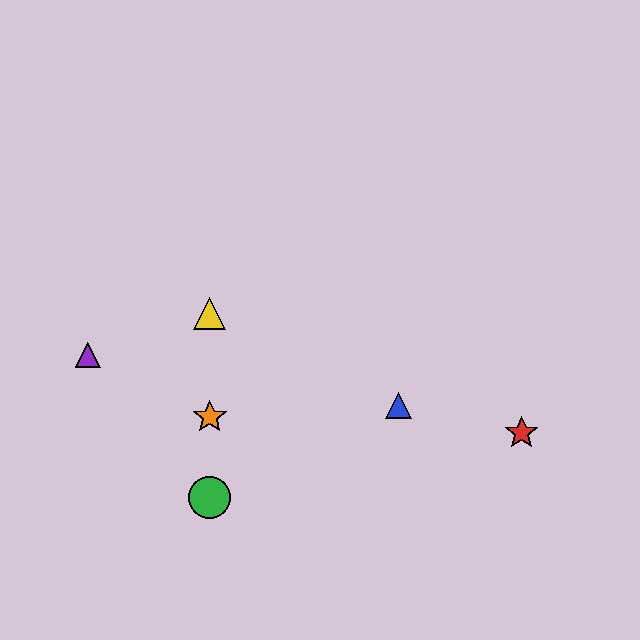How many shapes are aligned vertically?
3 shapes (the green circle, the yellow triangle, the orange star) are aligned vertically.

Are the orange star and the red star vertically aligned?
No, the orange star is at x≈210 and the red star is at x≈522.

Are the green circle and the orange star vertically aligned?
Yes, both are at x≈210.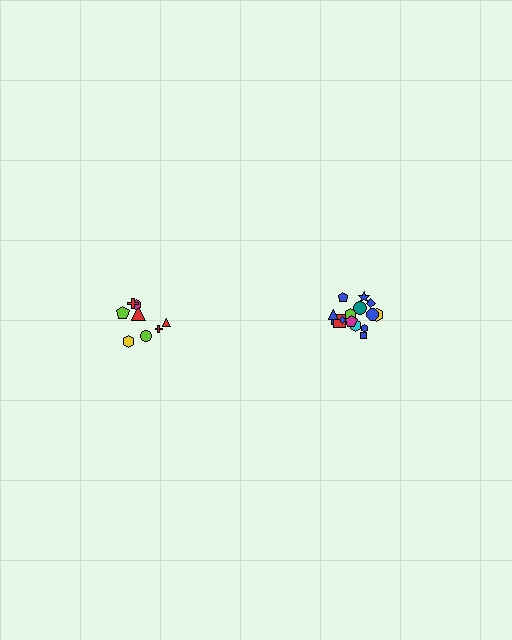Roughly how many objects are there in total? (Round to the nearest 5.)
Roughly 25 objects in total.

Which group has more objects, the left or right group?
The right group.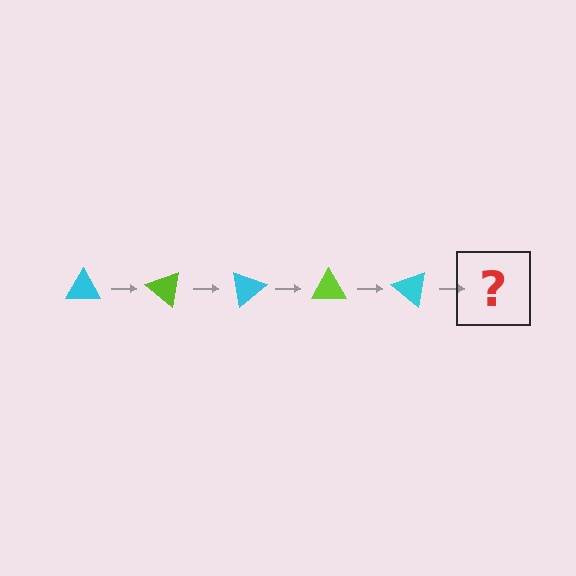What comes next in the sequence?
The next element should be a lime triangle, rotated 200 degrees from the start.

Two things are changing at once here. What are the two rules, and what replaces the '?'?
The two rules are that it rotates 40 degrees each step and the color cycles through cyan and lime. The '?' should be a lime triangle, rotated 200 degrees from the start.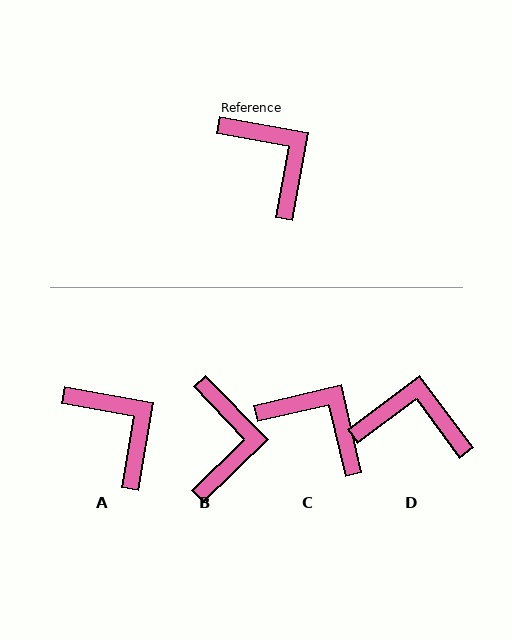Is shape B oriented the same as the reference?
No, it is off by about 36 degrees.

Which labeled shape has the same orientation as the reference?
A.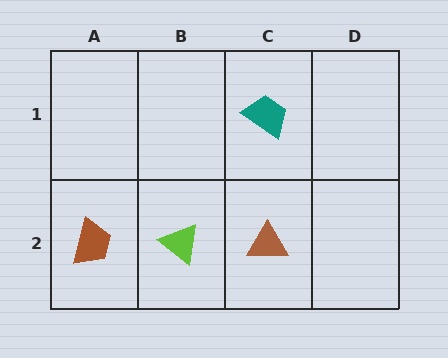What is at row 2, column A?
A brown trapezoid.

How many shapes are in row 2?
3 shapes.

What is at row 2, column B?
A lime triangle.